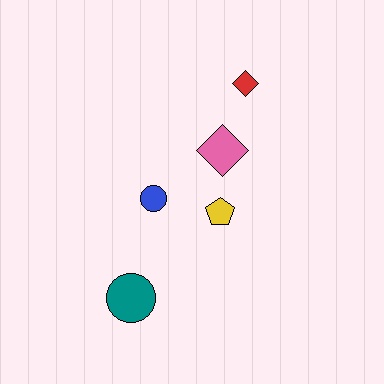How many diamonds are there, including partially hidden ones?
There are 2 diamonds.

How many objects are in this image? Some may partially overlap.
There are 5 objects.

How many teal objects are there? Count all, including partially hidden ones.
There is 1 teal object.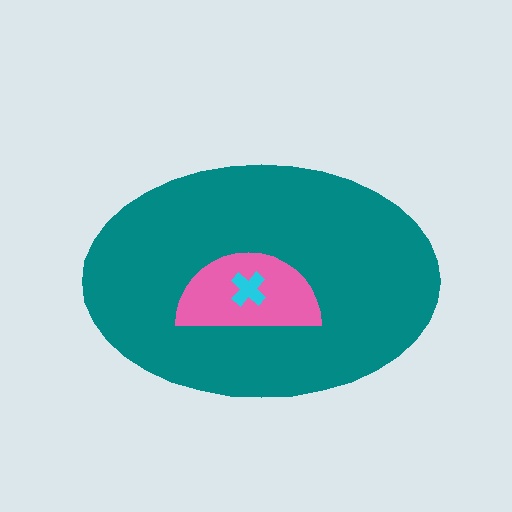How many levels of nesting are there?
3.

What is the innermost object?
The cyan cross.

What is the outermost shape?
The teal ellipse.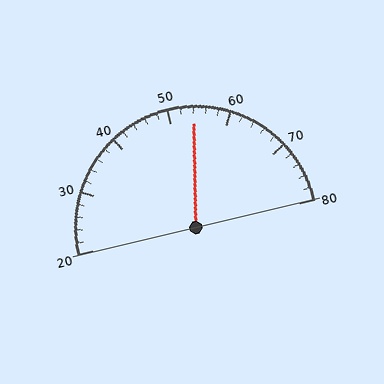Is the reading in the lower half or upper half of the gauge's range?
The reading is in the upper half of the range (20 to 80).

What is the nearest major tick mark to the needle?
The nearest major tick mark is 50.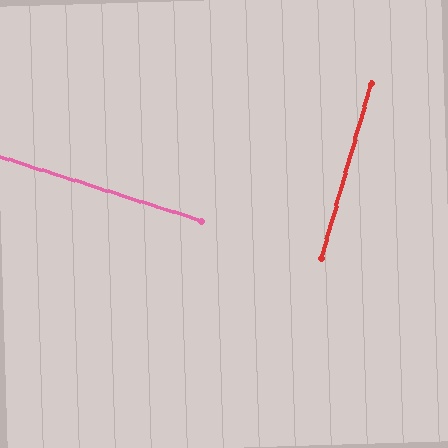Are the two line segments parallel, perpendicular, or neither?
Perpendicular — they meet at approximately 88°.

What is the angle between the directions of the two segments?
Approximately 88 degrees.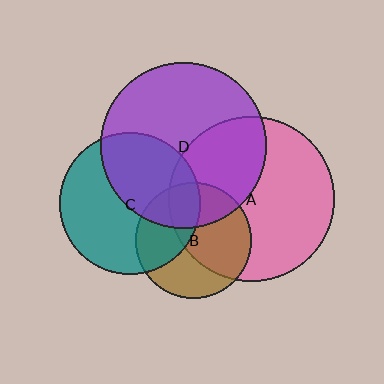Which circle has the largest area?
Circle D (purple).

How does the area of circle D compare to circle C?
Approximately 1.4 times.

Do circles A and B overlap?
Yes.